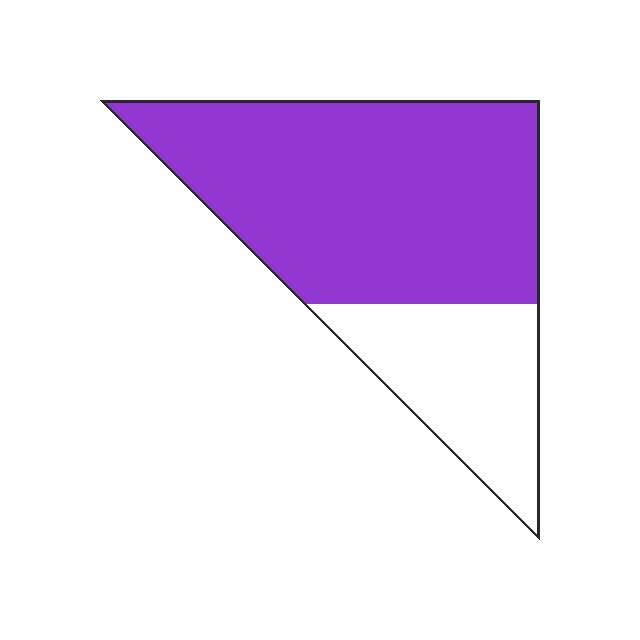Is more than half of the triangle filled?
Yes.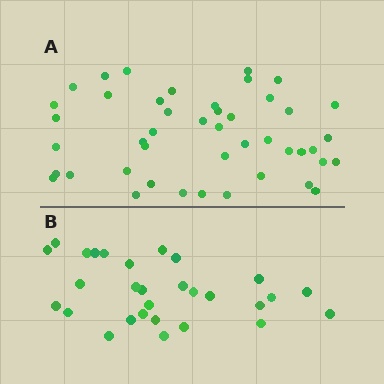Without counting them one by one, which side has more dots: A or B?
Region A (the top region) has more dots.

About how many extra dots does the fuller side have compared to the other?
Region A has approximately 15 more dots than region B.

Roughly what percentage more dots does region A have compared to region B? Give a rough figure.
About 55% more.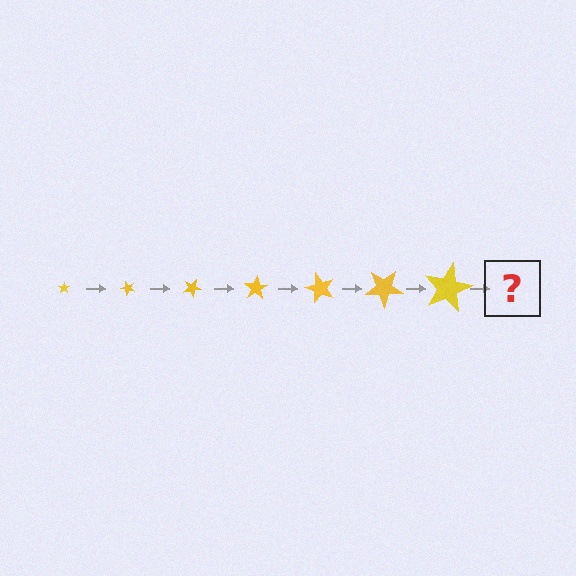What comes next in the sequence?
The next element should be a star, larger than the previous one and rotated 350 degrees from the start.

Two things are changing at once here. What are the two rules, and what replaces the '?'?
The two rules are that the star grows larger each step and it rotates 50 degrees each step. The '?' should be a star, larger than the previous one and rotated 350 degrees from the start.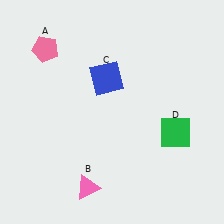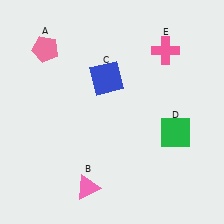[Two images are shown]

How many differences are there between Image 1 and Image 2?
There is 1 difference between the two images.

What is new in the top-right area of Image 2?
A pink cross (E) was added in the top-right area of Image 2.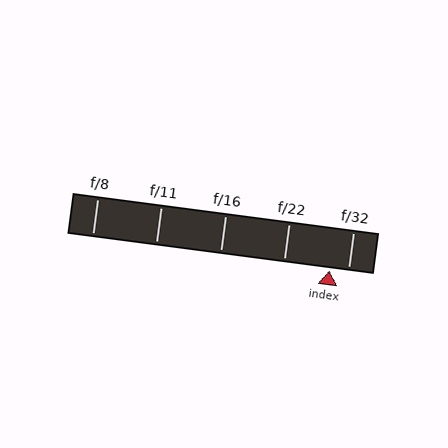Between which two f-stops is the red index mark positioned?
The index mark is between f/22 and f/32.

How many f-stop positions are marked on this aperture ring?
There are 5 f-stop positions marked.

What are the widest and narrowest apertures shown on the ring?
The widest aperture shown is f/8 and the narrowest is f/32.